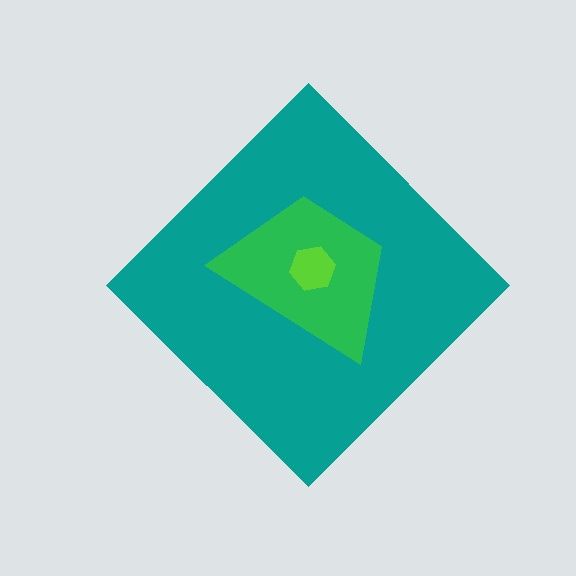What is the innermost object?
The lime hexagon.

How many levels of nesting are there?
3.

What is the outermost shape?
The teal diamond.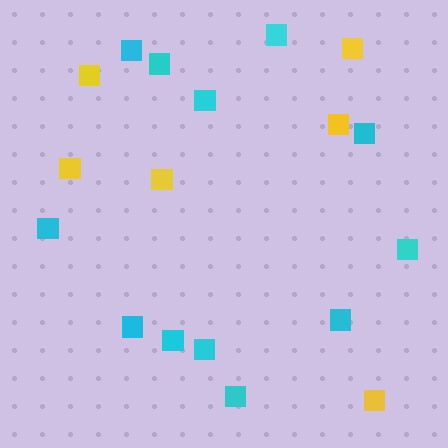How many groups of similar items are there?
There are 2 groups: one group of yellow squares (6) and one group of cyan squares (12).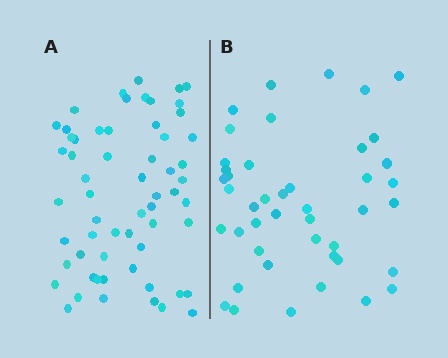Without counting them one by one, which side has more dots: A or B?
Region A (the left region) has more dots.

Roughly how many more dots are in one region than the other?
Region A has approximately 15 more dots than region B.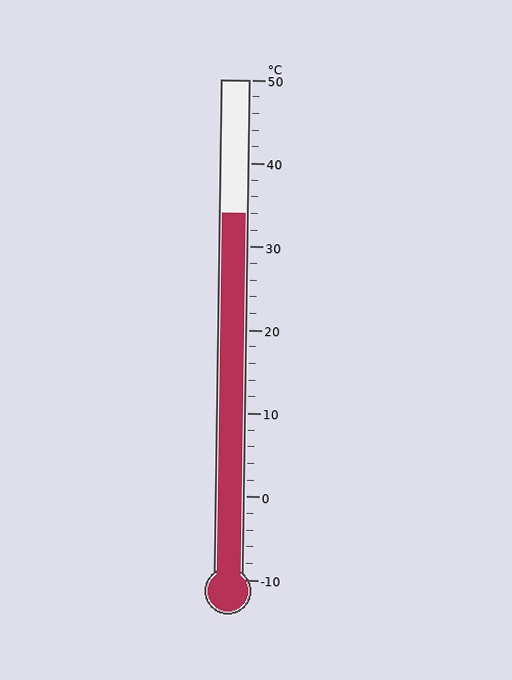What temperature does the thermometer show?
The thermometer shows approximately 34°C.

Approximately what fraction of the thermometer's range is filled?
The thermometer is filled to approximately 75% of its range.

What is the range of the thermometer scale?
The thermometer scale ranges from -10°C to 50°C.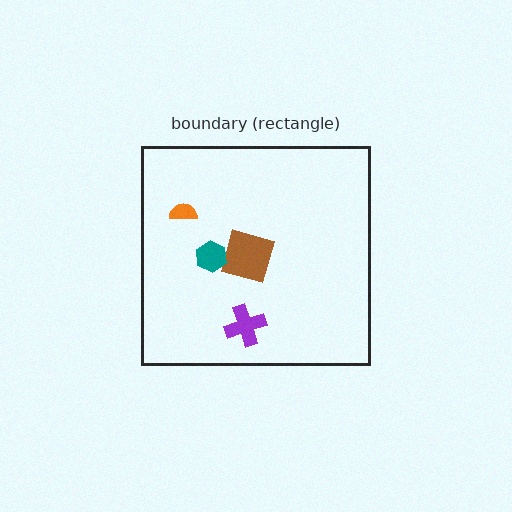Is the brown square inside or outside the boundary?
Inside.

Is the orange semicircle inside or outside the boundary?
Inside.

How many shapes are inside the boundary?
4 inside, 0 outside.